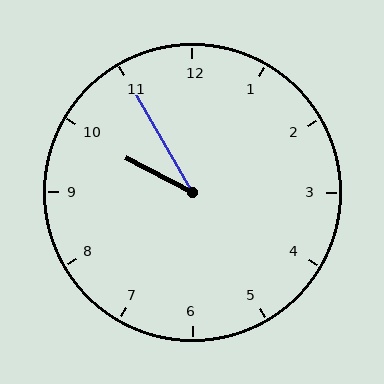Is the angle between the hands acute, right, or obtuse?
It is acute.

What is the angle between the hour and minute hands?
Approximately 32 degrees.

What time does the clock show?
9:55.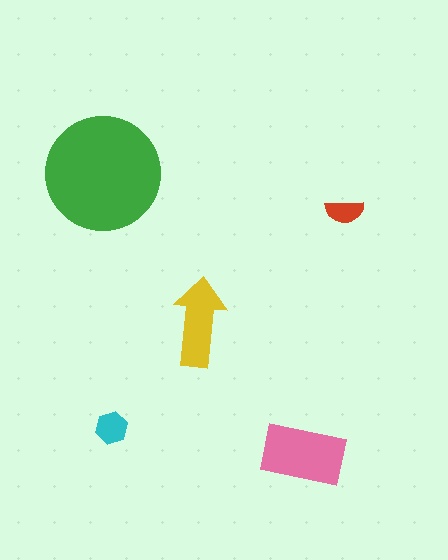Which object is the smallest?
The red semicircle.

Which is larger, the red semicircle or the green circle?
The green circle.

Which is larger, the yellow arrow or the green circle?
The green circle.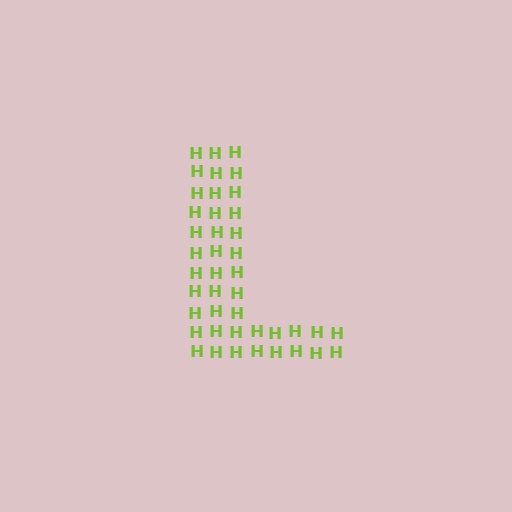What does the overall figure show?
The overall figure shows the letter L.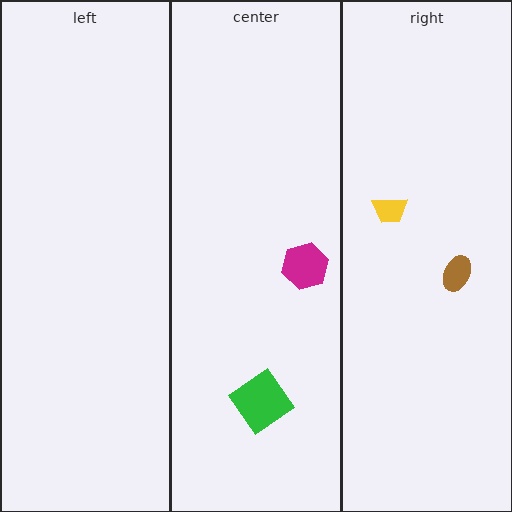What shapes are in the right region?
The yellow trapezoid, the brown ellipse.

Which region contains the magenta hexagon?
The center region.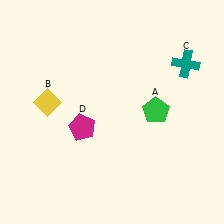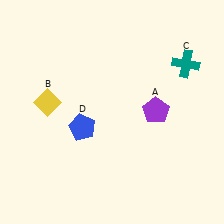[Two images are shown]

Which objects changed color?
A changed from green to purple. D changed from magenta to blue.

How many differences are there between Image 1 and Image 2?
There are 2 differences between the two images.